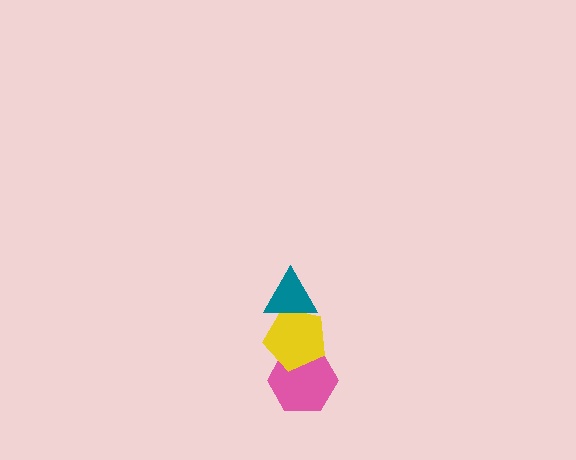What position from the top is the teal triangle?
The teal triangle is 1st from the top.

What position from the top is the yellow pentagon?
The yellow pentagon is 2nd from the top.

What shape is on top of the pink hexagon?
The yellow pentagon is on top of the pink hexagon.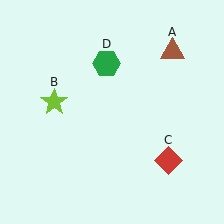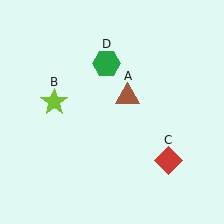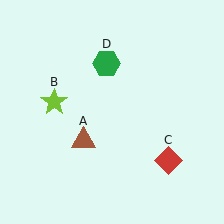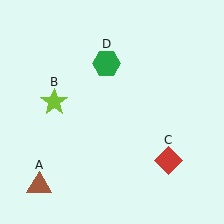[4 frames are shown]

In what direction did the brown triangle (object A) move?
The brown triangle (object A) moved down and to the left.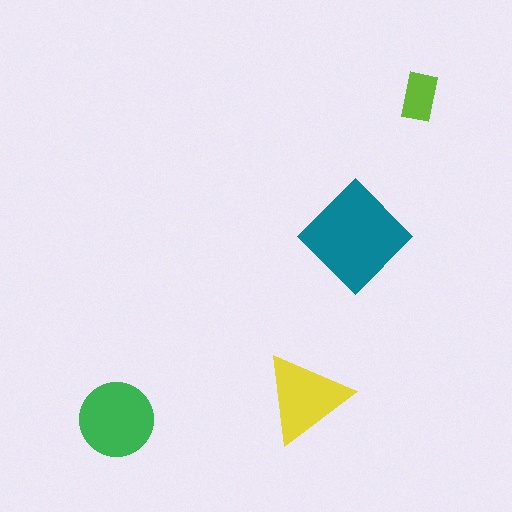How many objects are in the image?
There are 4 objects in the image.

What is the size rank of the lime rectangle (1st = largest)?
4th.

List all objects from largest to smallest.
The teal diamond, the green circle, the yellow triangle, the lime rectangle.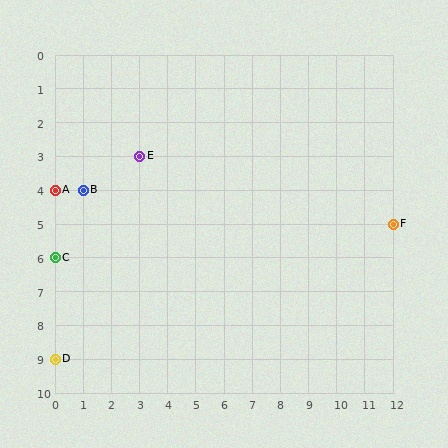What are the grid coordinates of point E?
Point E is at grid coordinates (3, 3).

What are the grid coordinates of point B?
Point B is at grid coordinates (1, 4).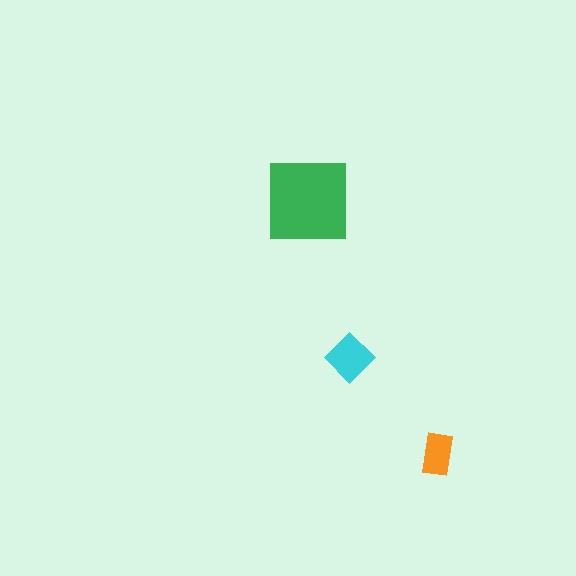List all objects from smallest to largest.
The orange rectangle, the cyan diamond, the green square.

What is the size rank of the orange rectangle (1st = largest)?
3rd.